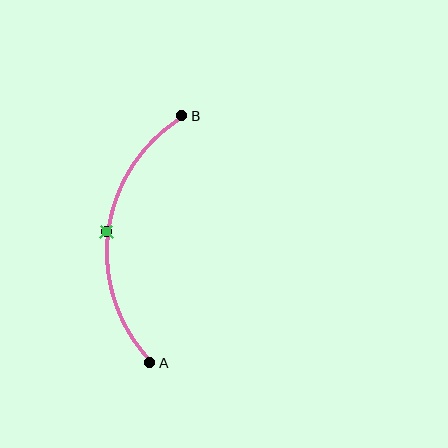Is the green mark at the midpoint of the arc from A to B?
Yes. The green mark lies on the arc at equal arc-length from both A and B — it is the arc midpoint.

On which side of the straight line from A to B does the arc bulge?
The arc bulges to the left of the straight line connecting A and B.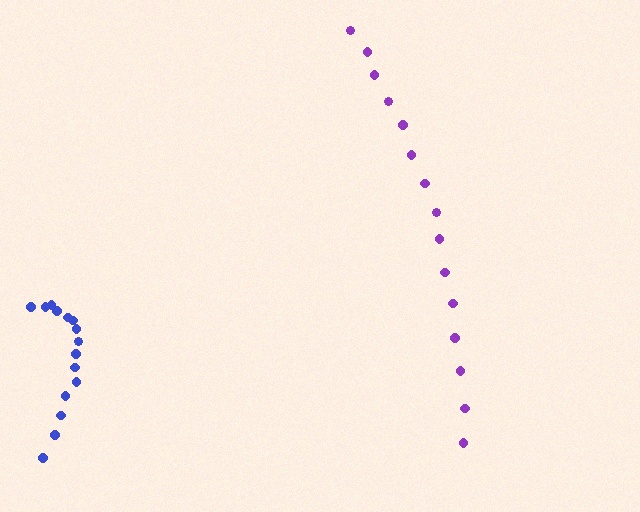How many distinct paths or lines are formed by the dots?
There are 2 distinct paths.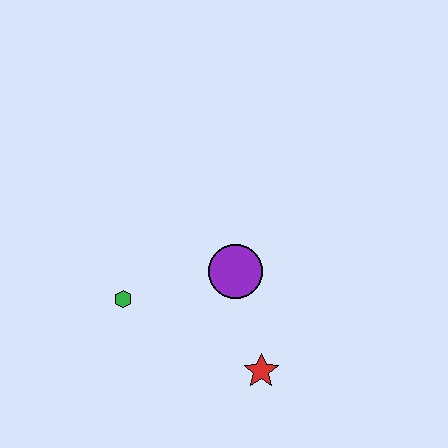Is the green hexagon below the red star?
No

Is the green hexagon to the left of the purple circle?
Yes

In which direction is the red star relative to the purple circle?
The red star is below the purple circle.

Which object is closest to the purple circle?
The red star is closest to the purple circle.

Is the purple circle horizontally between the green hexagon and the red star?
Yes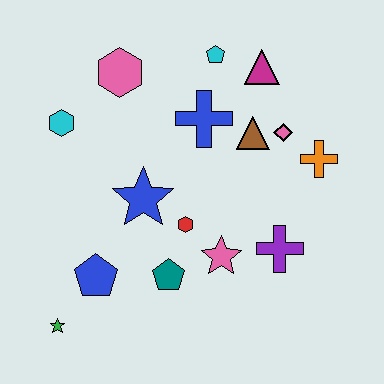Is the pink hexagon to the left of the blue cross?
Yes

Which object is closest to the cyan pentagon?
The magenta triangle is closest to the cyan pentagon.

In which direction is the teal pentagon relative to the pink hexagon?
The teal pentagon is below the pink hexagon.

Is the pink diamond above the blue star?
Yes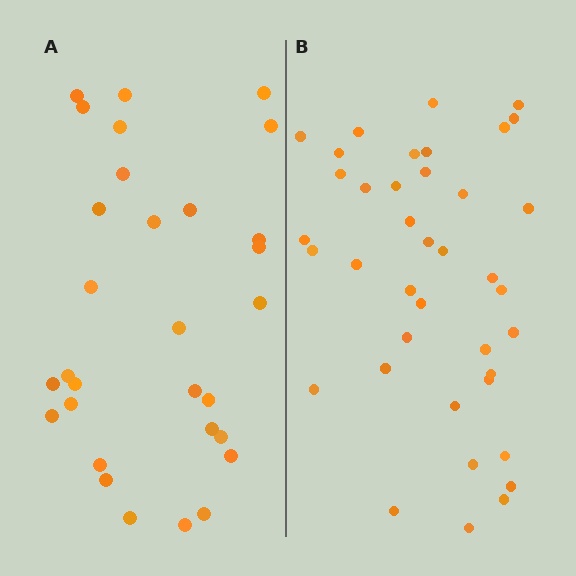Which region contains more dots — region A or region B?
Region B (the right region) has more dots.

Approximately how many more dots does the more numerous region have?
Region B has roughly 8 or so more dots than region A.